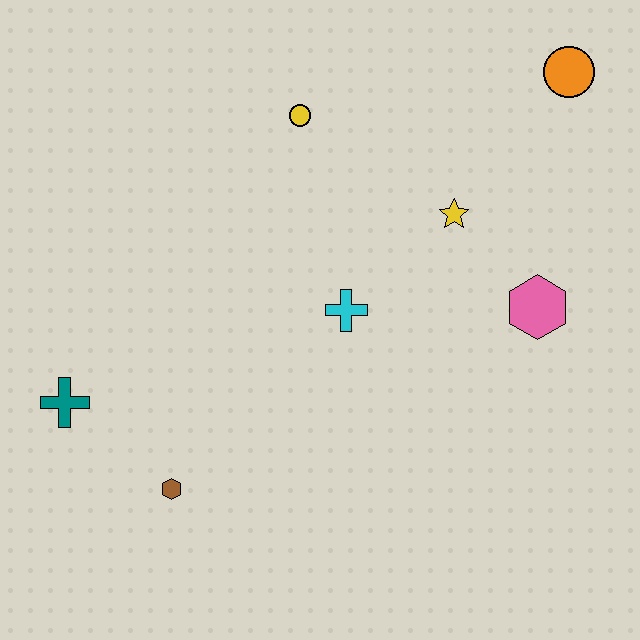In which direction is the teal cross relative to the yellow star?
The teal cross is to the left of the yellow star.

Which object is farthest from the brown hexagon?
The orange circle is farthest from the brown hexagon.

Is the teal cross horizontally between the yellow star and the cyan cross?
No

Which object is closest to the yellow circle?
The yellow star is closest to the yellow circle.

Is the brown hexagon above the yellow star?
No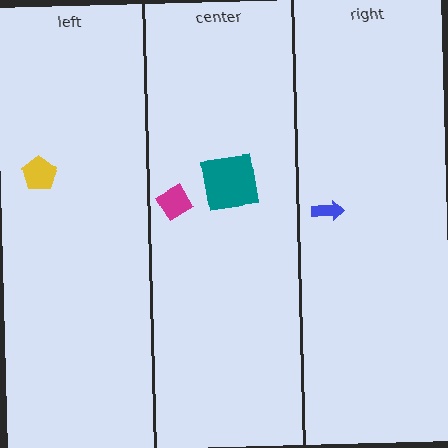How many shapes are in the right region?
1.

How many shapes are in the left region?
1.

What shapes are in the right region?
The blue arrow.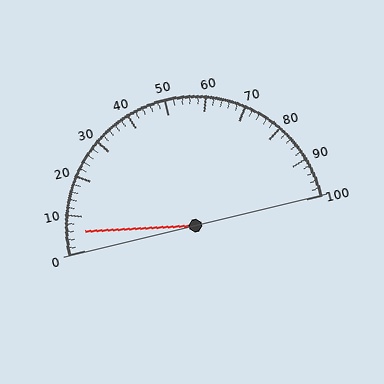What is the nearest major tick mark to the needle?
The nearest major tick mark is 10.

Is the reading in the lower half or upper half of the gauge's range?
The reading is in the lower half of the range (0 to 100).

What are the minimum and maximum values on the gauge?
The gauge ranges from 0 to 100.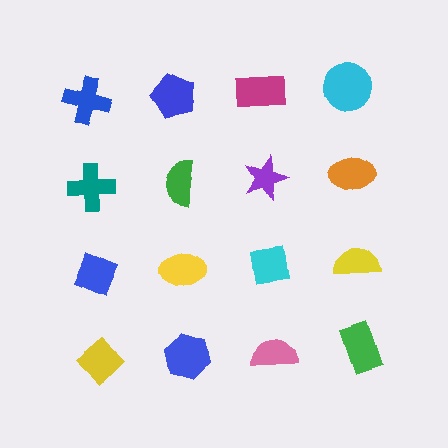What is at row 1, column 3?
A magenta rectangle.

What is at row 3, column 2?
A yellow ellipse.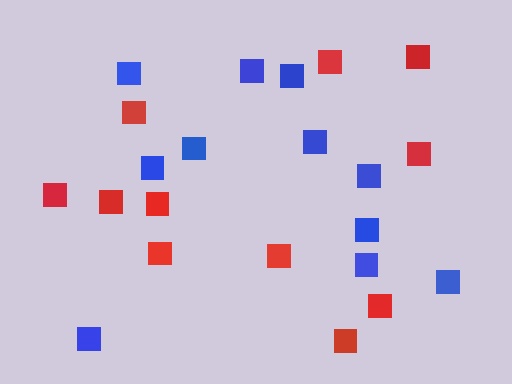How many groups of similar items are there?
There are 2 groups: one group of blue squares (11) and one group of red squares (11).